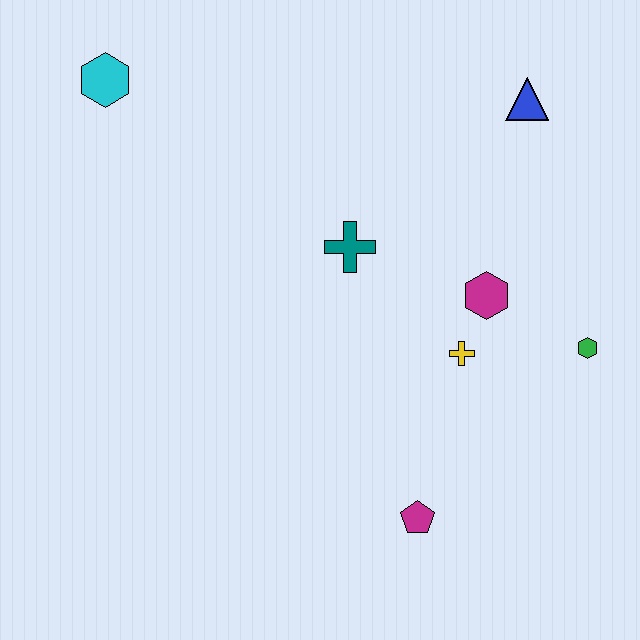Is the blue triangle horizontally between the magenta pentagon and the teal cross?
No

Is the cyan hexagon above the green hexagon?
Yes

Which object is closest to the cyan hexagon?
The teal cross is closest to the cyan hexagon.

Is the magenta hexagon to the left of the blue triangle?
Yes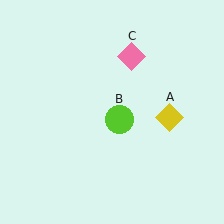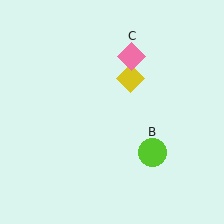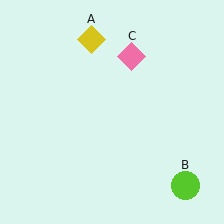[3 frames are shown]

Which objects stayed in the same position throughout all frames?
Pink diamond (object C) remained stationary.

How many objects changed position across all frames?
2 objects changed position: yellow diamond (object A), lime circle (object B).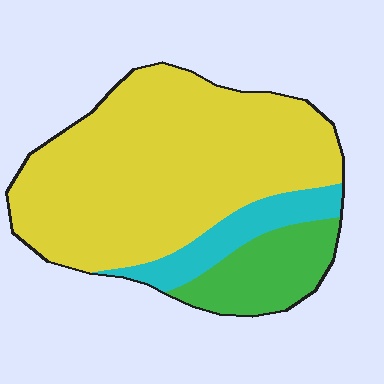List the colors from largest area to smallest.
From largest to smallest: yellow, green, cyan.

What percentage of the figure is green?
Green covers around 15% of the figure.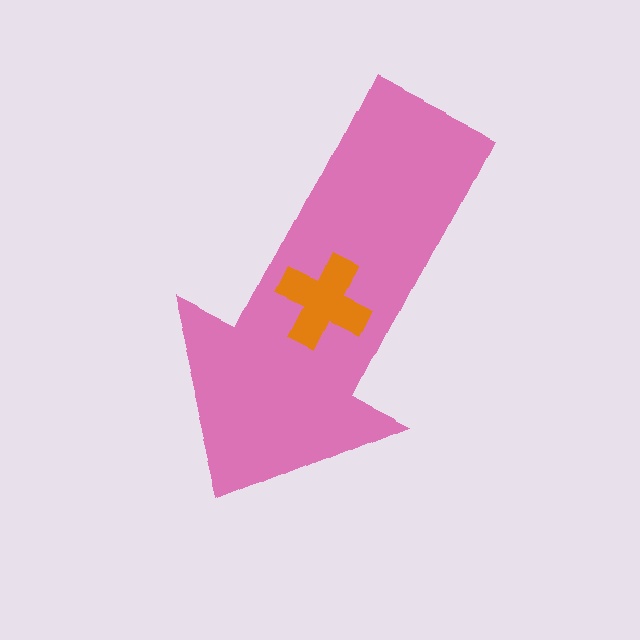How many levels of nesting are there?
2.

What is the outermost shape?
The pink arrow.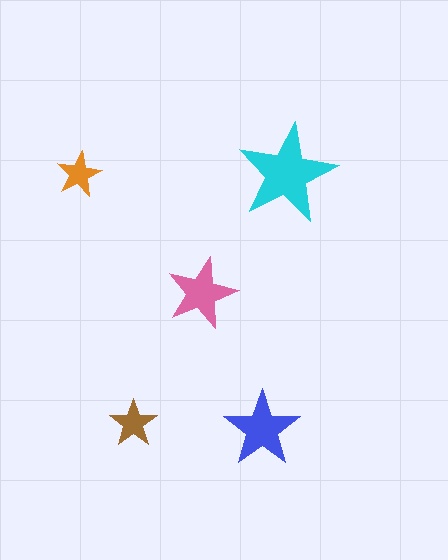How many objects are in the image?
There are 5 objects in the image.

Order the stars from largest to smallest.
the cyan one, the blue one, the pink one, the brown one, the orange one.